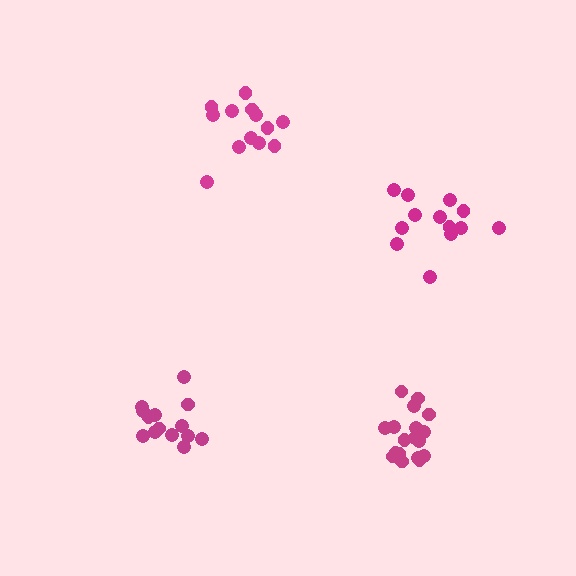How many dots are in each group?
Group 1: 14 dots, Group 2: 18 dots, Group 3: 13 dots, Group 4: 13 dots (58 total).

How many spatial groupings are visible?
There are 4 spatial groupings.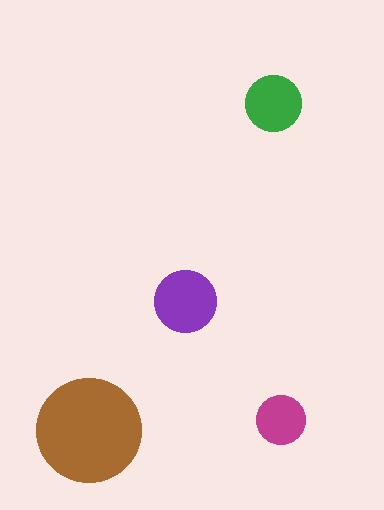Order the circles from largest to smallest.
the brown one, the purple one, the green one, the magenta one.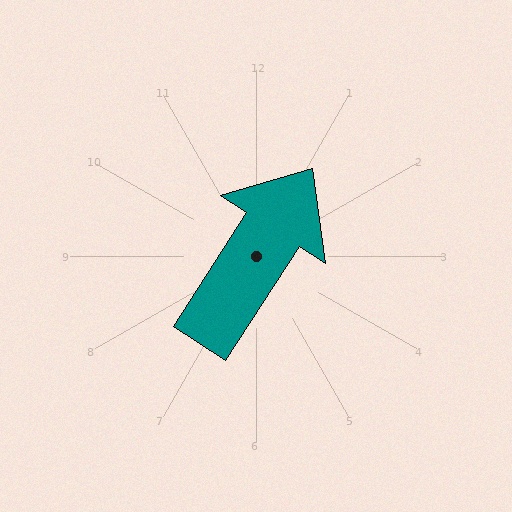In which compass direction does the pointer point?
Northeast.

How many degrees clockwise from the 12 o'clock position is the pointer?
Approximately 33 degrees.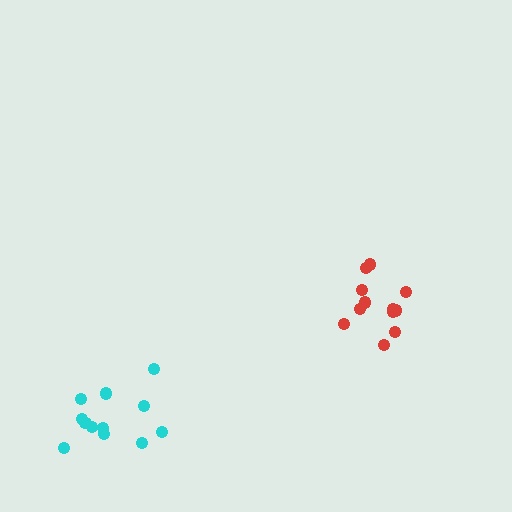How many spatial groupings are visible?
There are 2 spatial groupings.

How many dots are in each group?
Group 1: 12 dots, Group 2: 12 dots (24 total).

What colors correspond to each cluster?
The clusters are colored: red, cyan.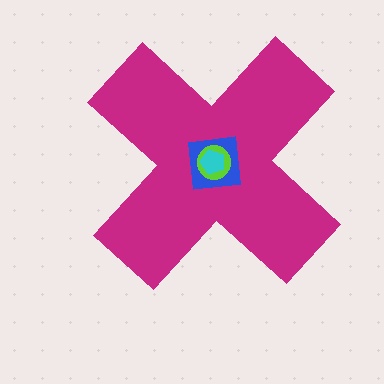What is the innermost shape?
The cyan pentagon.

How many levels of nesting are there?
4.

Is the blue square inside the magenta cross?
Yes.